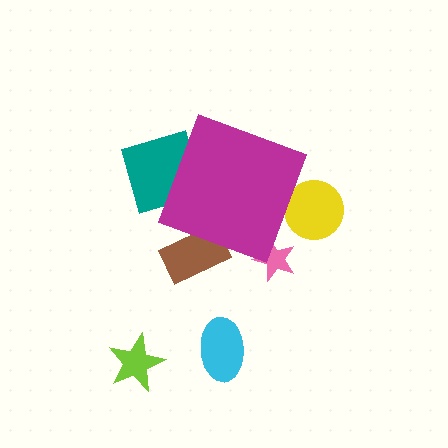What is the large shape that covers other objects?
A magenta diamond.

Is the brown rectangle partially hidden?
Yes, the brown rectangle is partially hidden behind the magenta diamond.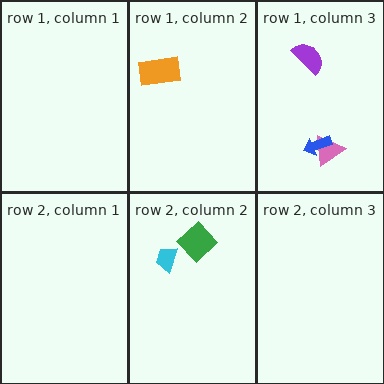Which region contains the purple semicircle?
The row 1, column 3 region.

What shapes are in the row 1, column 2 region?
The orange rectangle.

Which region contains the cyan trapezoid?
The row 2, column 2 region.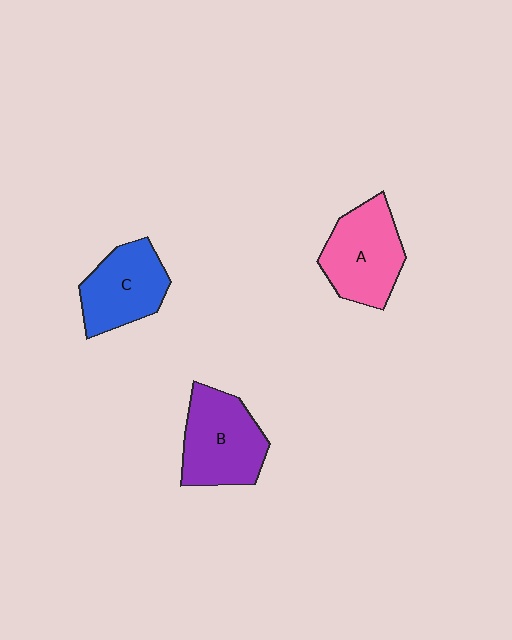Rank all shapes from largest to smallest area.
From largest to smallest: B (purple), A (pink), C (blue).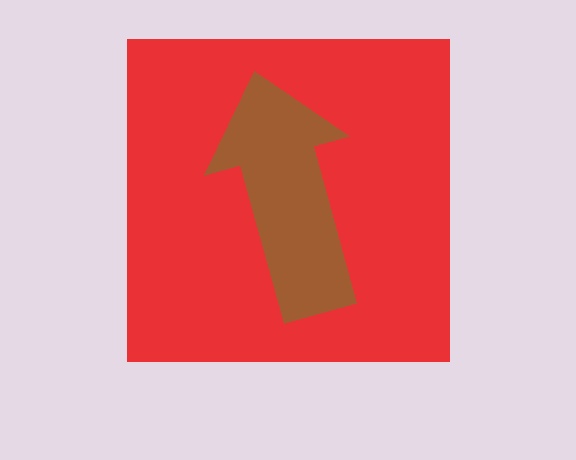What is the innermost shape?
The brown arrow.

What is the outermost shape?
The red square.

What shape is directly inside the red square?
The brown arrow.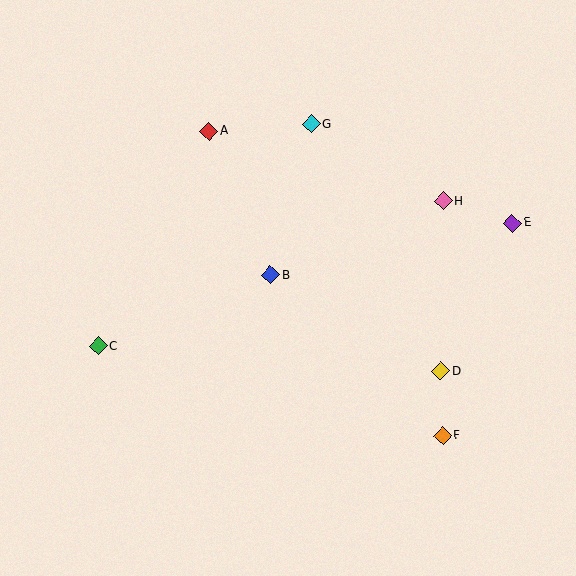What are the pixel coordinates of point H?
Point H is at (443, 201).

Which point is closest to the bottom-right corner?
Point F is closest to the bottom-right corner.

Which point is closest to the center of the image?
Point B at (271, 275) is closest to the center.